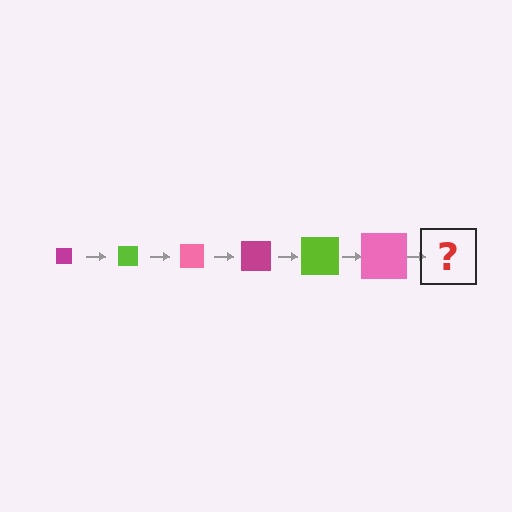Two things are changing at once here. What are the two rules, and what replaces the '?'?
The two rules are that the square grows larger each step and the color cycles through magenta, lime, and pink. The '?' should be a magenta square, larger than the previous one.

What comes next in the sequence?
The next element should be a magenta square, larger than the previous one.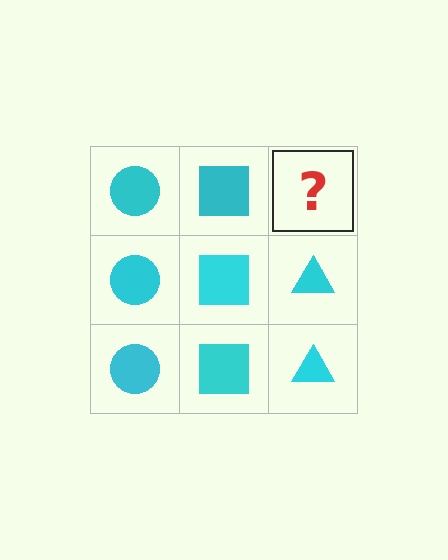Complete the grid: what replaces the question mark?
The question mark should be replaced with a cyan triangle.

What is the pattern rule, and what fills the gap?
The rule is that each column has a consistent shape. The gap should be filled with a cyan triangle.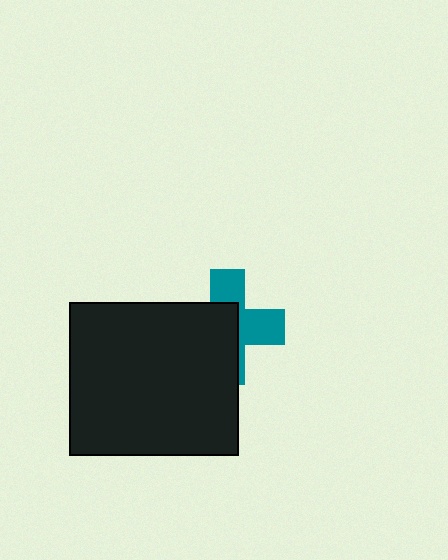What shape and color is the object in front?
The object in front is a black rectangle.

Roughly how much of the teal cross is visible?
A small part of it is visible (roughly 44%).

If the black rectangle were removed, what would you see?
You would see the complete teal cross.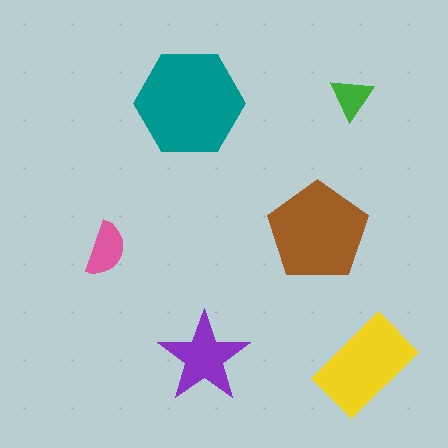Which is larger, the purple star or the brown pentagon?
The brown pentagon.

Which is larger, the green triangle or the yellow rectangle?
The yellow rectangle.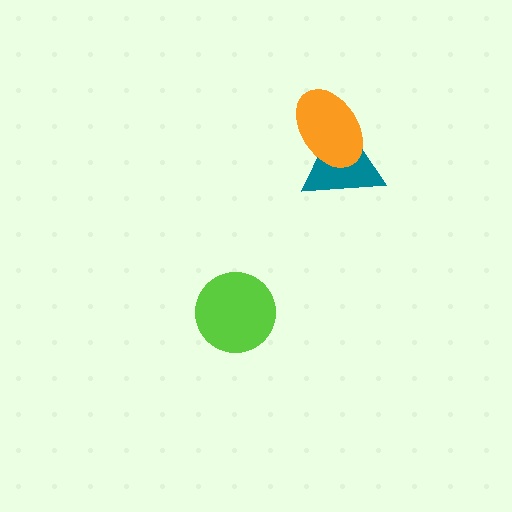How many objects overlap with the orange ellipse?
1 object overlaps with the orange ellipse.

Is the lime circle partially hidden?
No, no other shape covers it.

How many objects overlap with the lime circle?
0 objects overlap with the lime circle.